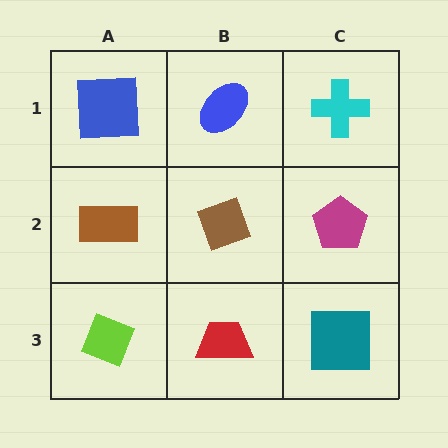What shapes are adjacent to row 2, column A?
A blue square (row 1, column A), a lime diamond (row 3, column A), a brown diamond (row 2, column B).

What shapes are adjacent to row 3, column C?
A magenta pentagon (row 2, column C), a red trapezoid (row 3, column B).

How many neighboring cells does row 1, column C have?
2.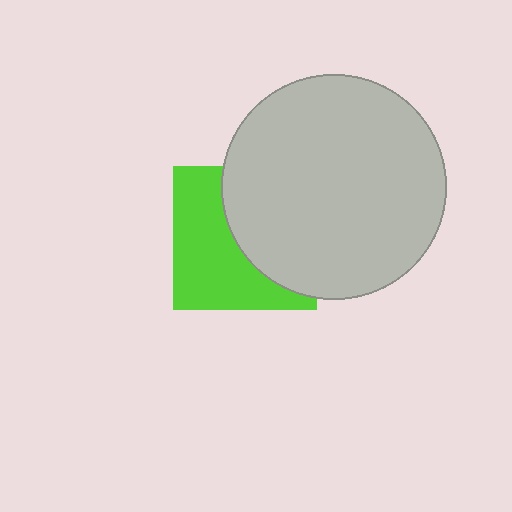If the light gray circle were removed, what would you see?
You would see the complete lime square.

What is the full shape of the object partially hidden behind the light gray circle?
The partially hidden object is a lime square.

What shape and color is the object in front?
The object in front is a light gray circle.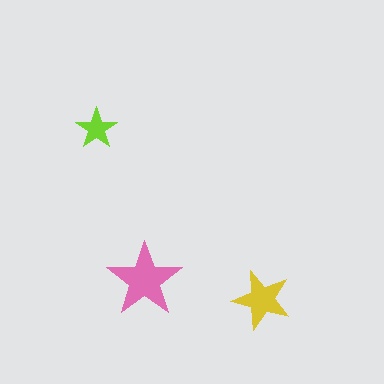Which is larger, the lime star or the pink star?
The pink one.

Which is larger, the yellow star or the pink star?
The pink one.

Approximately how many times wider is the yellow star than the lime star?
About 1.5 times wider.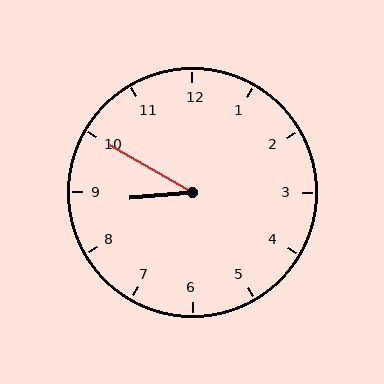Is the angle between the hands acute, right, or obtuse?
It is acute.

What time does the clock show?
8:50.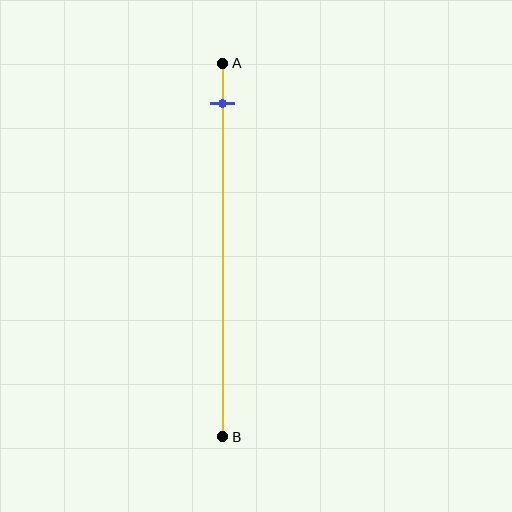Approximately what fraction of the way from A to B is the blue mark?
The blue mark is approximately 10% of the way from A to B.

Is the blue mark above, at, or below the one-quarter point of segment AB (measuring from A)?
The blue mark is above the one-quarter point of segment AB.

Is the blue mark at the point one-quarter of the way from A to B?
No, the mark is at about 10% from A, not at the 25% one-quarter point.